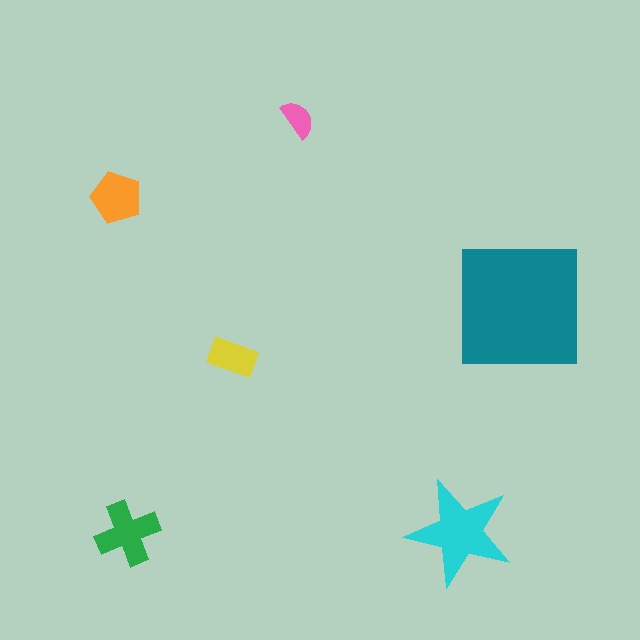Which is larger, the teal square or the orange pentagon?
The teal square.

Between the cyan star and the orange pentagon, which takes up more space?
The cyan star.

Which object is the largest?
The teal square.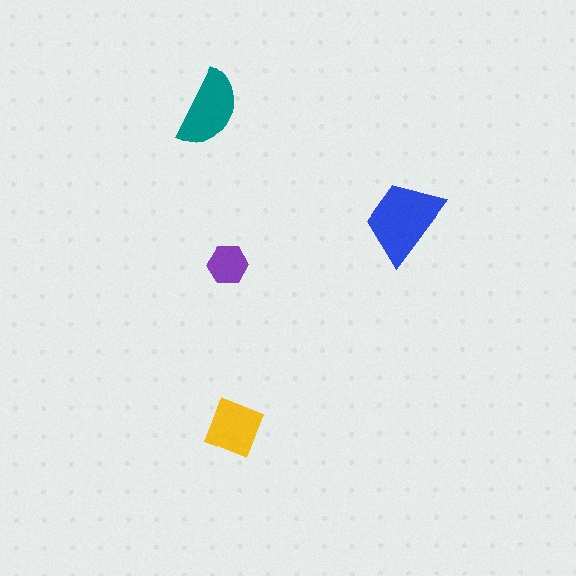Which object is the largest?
The blue trapezoid.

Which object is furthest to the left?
The teal semicircle is leftmost.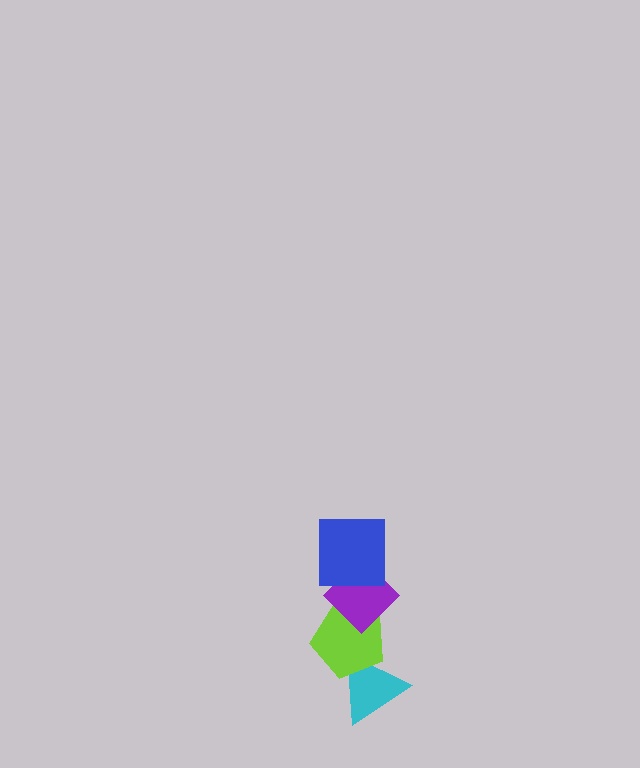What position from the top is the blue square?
The blue square is 1st from the top.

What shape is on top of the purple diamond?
The blue square is on top of the purple diamond.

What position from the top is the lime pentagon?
The lime pentagon is 3rd from the top.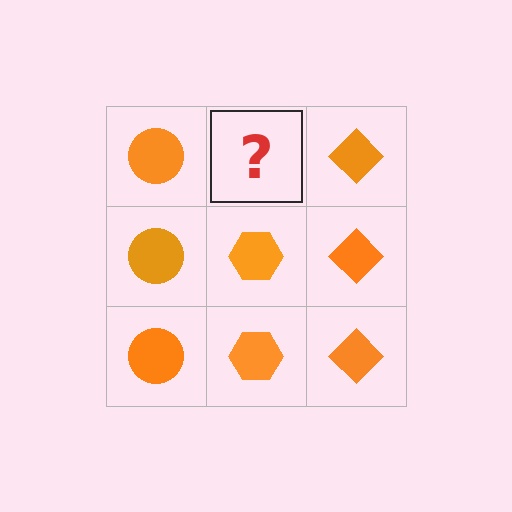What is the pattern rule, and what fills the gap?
The rule is that each column has a consistent shape. The gap should be filled with an orange hexagon.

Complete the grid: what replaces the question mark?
The question mark should be replaced with an orange hexagon.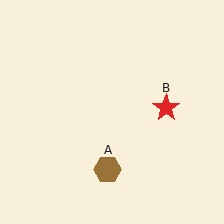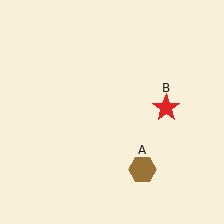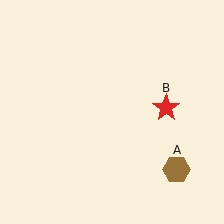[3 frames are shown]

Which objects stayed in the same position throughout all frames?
Red star (object B) remained stationary.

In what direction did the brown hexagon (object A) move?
The brown hexagon (object A) moved right.